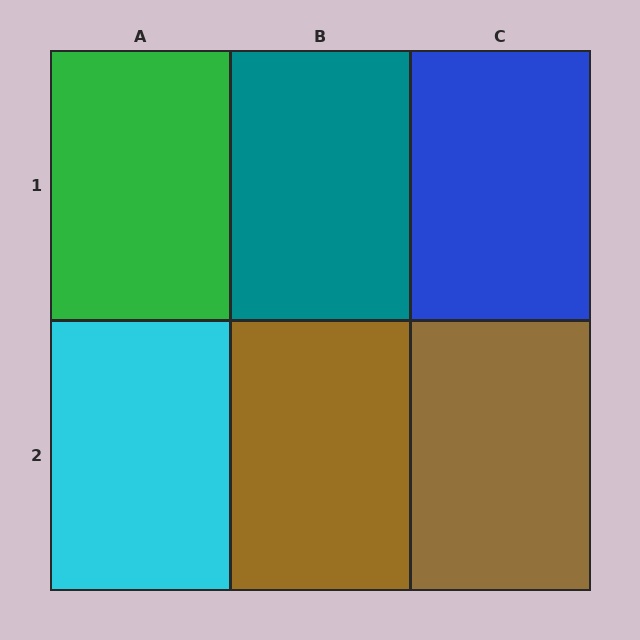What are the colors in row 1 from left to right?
Green, teal, blue.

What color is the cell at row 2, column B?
Brown.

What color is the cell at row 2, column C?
Brown.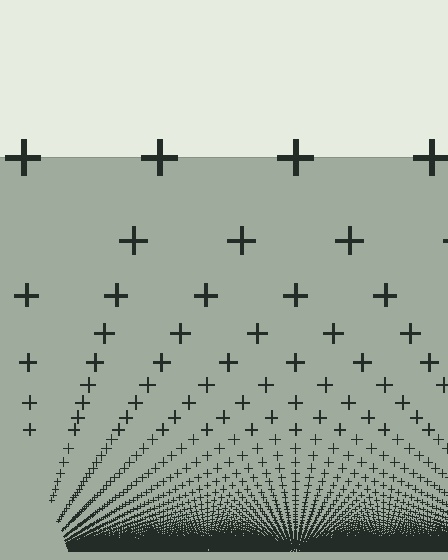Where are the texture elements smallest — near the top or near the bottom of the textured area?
Near the bottom.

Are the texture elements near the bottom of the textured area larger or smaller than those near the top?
Smaller. The gradient is inverted — elements near the bottom are smaller and denser.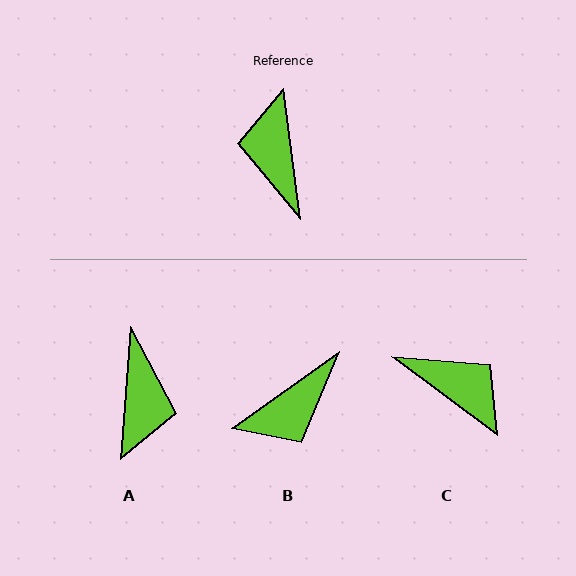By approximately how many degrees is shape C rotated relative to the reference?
Approximately 134 degrees clockwise.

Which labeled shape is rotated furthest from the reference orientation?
A, about 169 degrees away.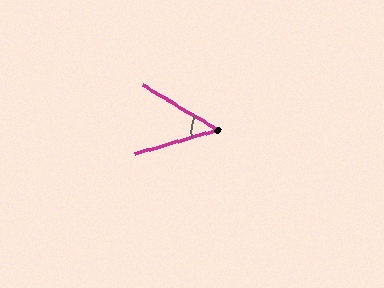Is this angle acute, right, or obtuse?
It is acute.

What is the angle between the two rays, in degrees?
Approximately 47 degrees.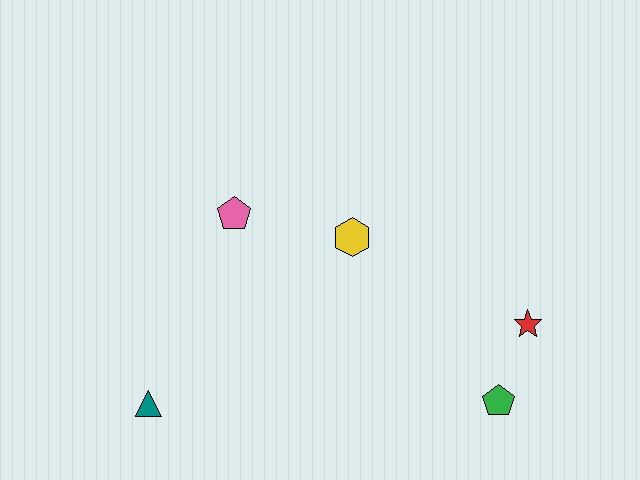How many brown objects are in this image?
There are no brown objects.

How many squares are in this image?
There are no squares.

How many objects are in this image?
There are 5 objects.